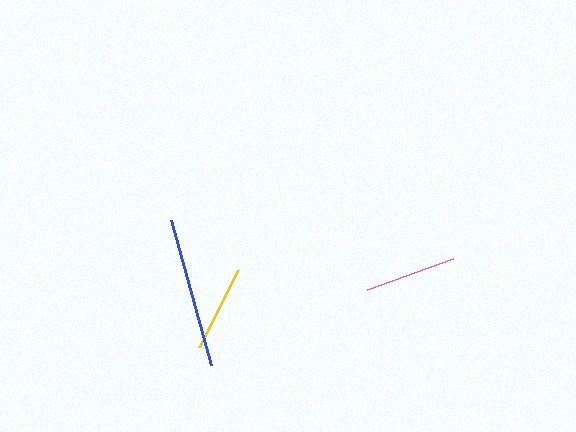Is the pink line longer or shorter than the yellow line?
The pink line is longer than the yellow line.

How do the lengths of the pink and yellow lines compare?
The pink and yellow lines are approximately the same length.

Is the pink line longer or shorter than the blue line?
The blue line is longer than the pink line.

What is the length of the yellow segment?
The yellow segment is approximately 86 pixels long.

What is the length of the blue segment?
The blue segment is approximately 151 pixels long.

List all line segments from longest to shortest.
From longest to shortest: blue, pink, yellow.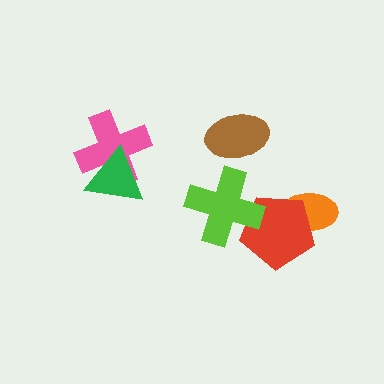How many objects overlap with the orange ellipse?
1 object overlaps with the orange ellipse.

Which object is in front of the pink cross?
The green triangle is in front of the pink cross.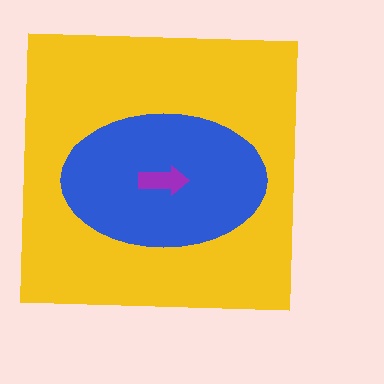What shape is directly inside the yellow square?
The blue ellipse.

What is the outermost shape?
The yellow square.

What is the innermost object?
The purple arrow.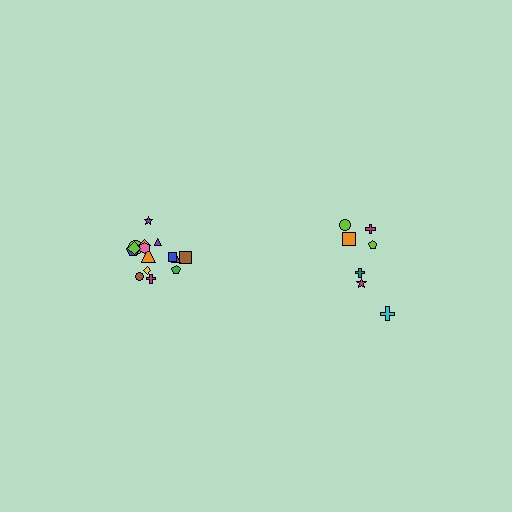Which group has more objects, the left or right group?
The left group.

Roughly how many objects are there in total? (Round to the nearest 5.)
Roughly 20 objects in total.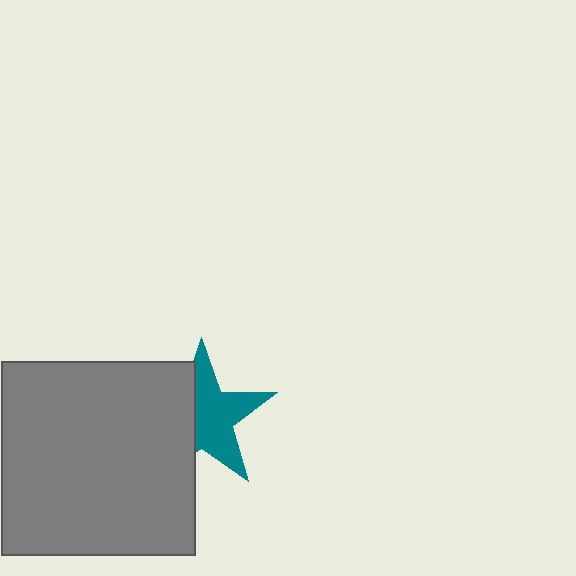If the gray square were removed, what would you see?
You would see the complete teal star.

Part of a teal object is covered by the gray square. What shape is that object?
It is a star.